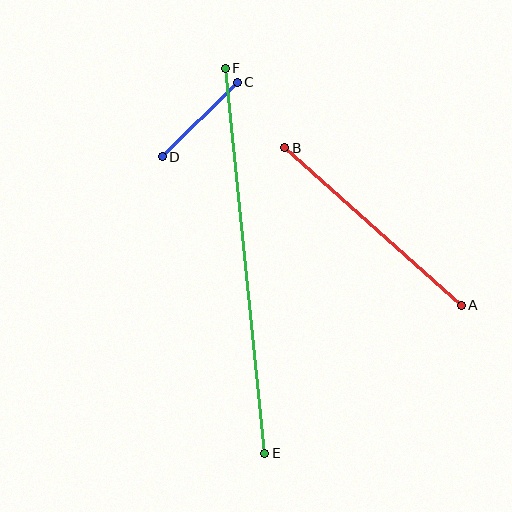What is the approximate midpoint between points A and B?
The midpoint is at approximately (373, 227) pixels.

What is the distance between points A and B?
The distance is approximately 237 pixels.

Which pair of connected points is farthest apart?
Points E and F are farthest apart.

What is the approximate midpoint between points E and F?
The midpoint is at approximately (245, 261) pixels.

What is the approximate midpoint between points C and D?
The midpoint is at approximately (200, 119) pixels.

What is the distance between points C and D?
The distance is approximately 106 pixels.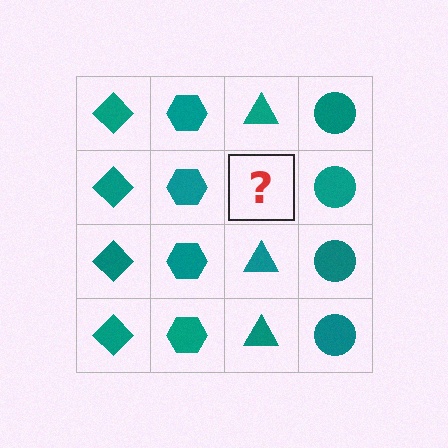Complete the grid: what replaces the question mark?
The question mark should be replaced with a teal triangle.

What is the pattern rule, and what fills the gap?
The rule is that each column has a consistent shape. The gap should be filled with a teal triangle.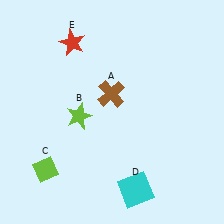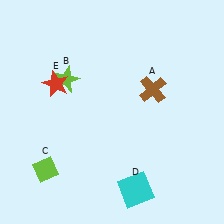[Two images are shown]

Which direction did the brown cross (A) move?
The brown cross (A) moved right.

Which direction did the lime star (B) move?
The lime star (B) moved up.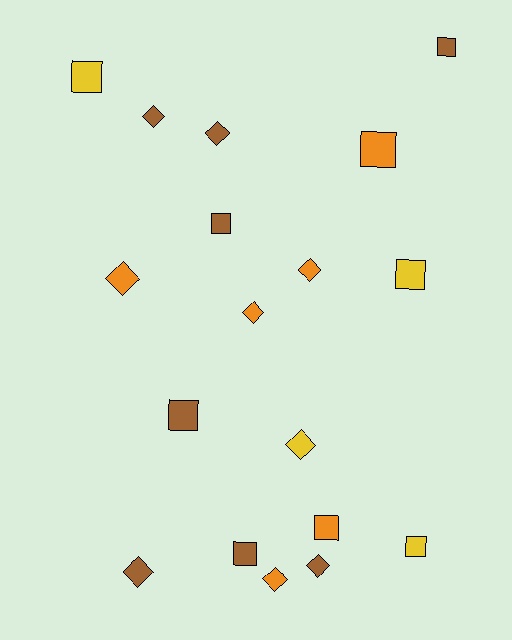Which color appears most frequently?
Brown, with 8 objects.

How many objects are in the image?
There are 18 objects.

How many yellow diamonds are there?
There is 1 yellow diamond.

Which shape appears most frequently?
Diamond, with 9 objects.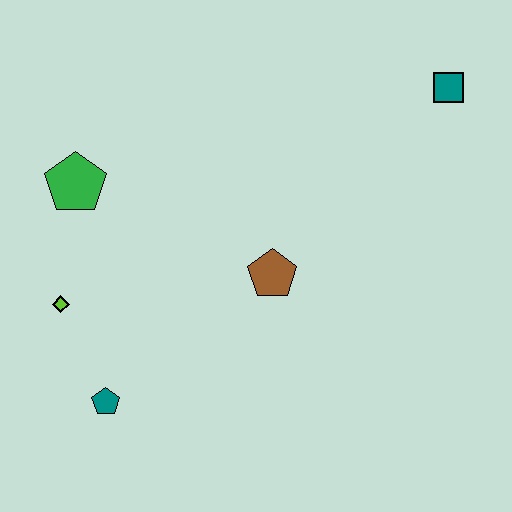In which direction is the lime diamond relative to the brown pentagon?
The lime diamond is to the left of the brown pentagon.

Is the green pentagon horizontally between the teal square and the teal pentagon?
No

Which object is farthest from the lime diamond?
The teal square is farthest from the lime diamond.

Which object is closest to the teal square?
The brown pentagon is closest to the teal square.